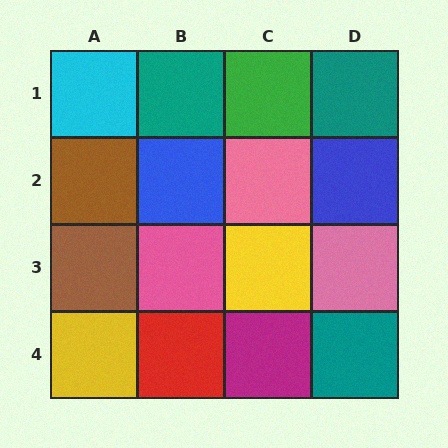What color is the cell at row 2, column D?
Blue.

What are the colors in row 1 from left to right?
Cyan, teal, green, teal.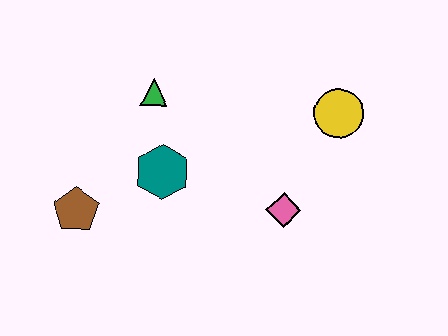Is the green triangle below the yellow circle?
No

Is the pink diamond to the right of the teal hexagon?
Yes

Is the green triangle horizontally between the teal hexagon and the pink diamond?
No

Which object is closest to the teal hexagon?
The green triangle is closest to the teal hexagon.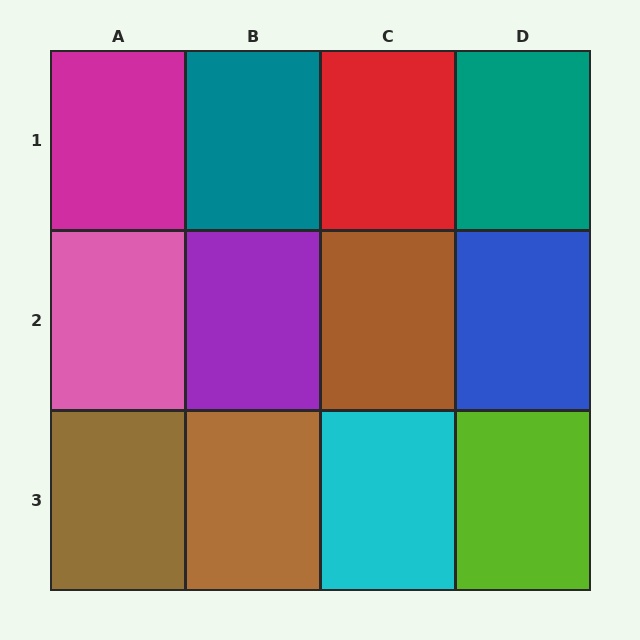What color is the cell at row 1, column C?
Red.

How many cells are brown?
3 cells are brown.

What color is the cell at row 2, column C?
Brown.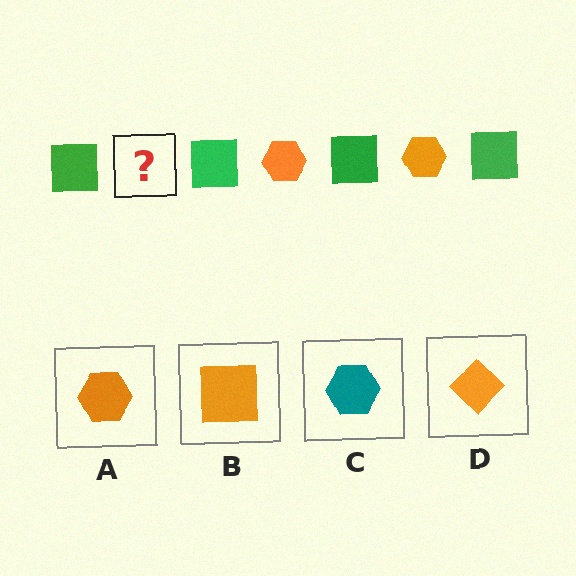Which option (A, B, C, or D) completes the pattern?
A.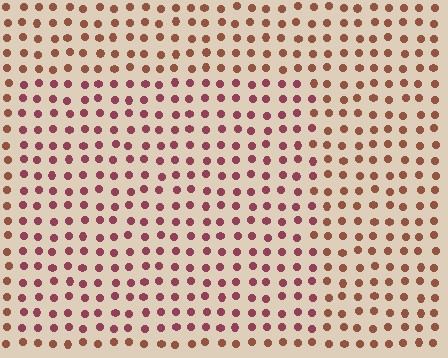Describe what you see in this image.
The image is filled with small brown elements in a uniform arrangement. A rectangle-shaped region is visible where the elements are tinted to a slightly different hue, forming a subtle color boundary.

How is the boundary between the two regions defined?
The boundary is defined purely by a slight shift in hue (about 32 degrees). Spacing, size, and orientation are identical on both sides.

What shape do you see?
I see a rectangle.